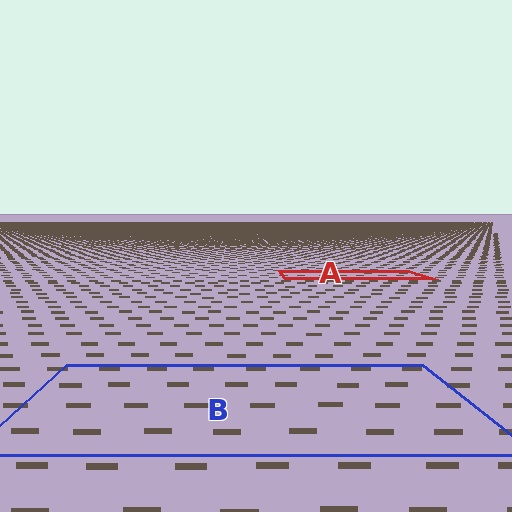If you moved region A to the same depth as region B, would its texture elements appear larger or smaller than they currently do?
They would appear larger. At a closer depth, the same texture elements are projected at a bigger on-screen size.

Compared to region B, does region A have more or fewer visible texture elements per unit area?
Region A has more texture elements per unit area — they are packed more densely because it is farther away.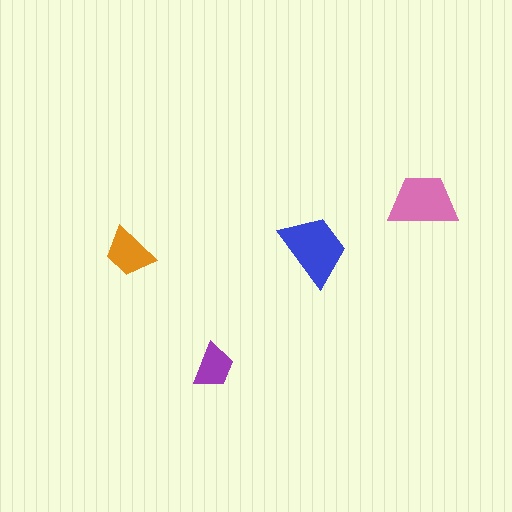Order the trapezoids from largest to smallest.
the blue one, the pink one, the orange one, the purple one.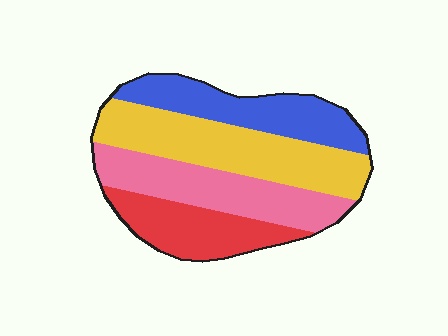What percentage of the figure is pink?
Pink takes up between a sixth and a third of the figure.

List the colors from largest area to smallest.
From largest to smallest: yellow, pink, blue, red.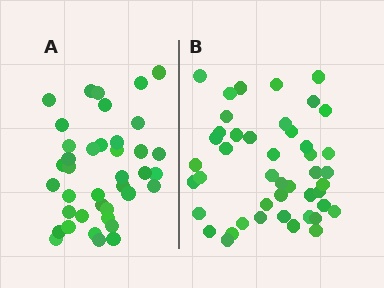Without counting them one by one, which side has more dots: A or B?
Region B (the right region) has more dots.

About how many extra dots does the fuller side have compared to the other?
Region B has about 6 more dots than region A.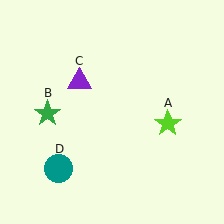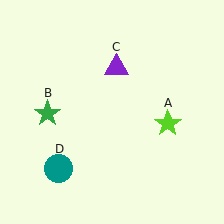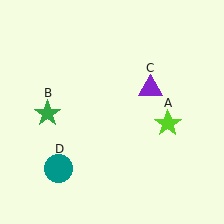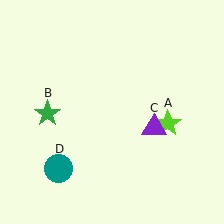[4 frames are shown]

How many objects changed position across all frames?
1 object changed position: purple triangle (object C).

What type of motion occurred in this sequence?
The purple triangle (object C) rotated clockwise around the center of the scene.